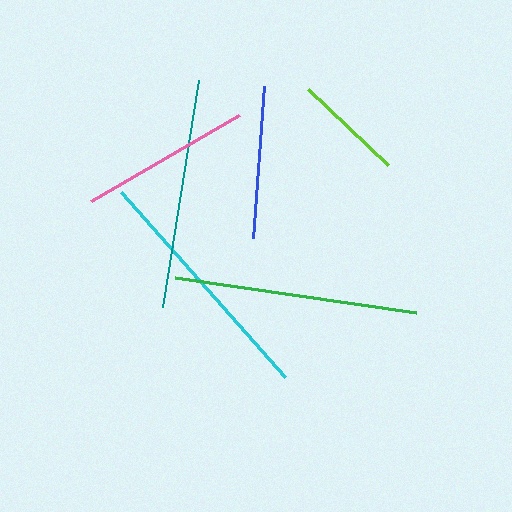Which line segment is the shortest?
The lime line is the shortest at approximately 110 pixels.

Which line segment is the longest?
The cyan line is the longest at approximately 247 pixels.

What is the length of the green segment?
The green segment is approximately 244 pixels long.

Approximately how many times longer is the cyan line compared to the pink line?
The cyan line is approximately 1.4 times the length of the pink line.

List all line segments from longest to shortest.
From longest to shortest: cyan, green, teal, pink, blue, lime.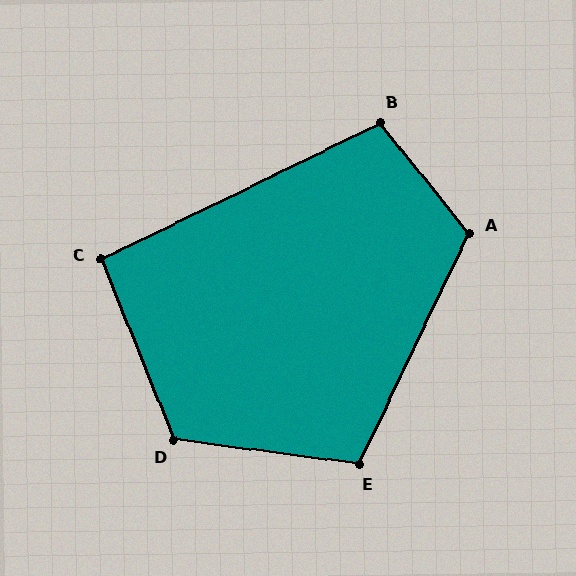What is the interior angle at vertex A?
Approximately 116 degrees (obtuse).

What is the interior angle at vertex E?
Approximately 108 degrees (obtuse).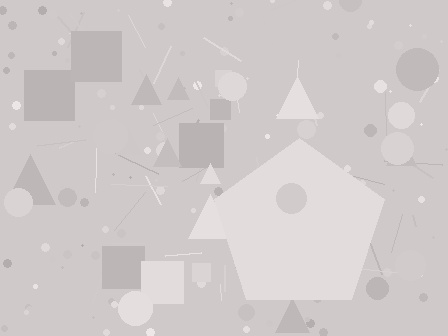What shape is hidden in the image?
A pentagon is hidden in the image.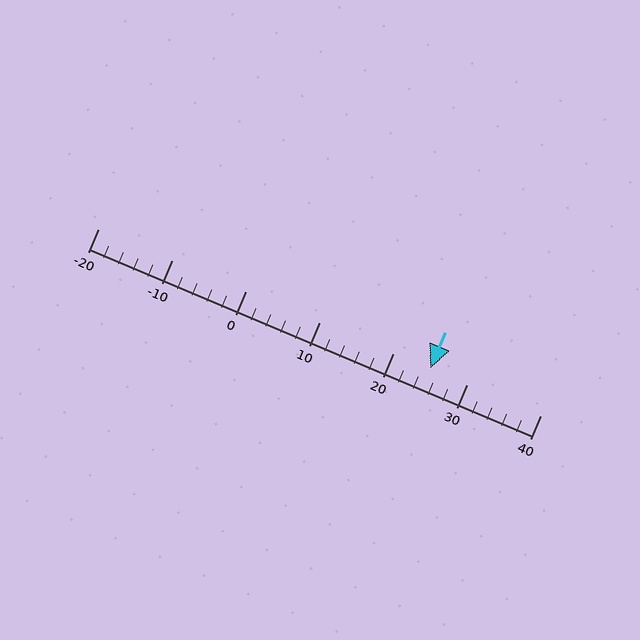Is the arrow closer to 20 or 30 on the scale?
The arrow is closer to 30.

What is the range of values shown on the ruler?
The ruler shows values from -20 to 40.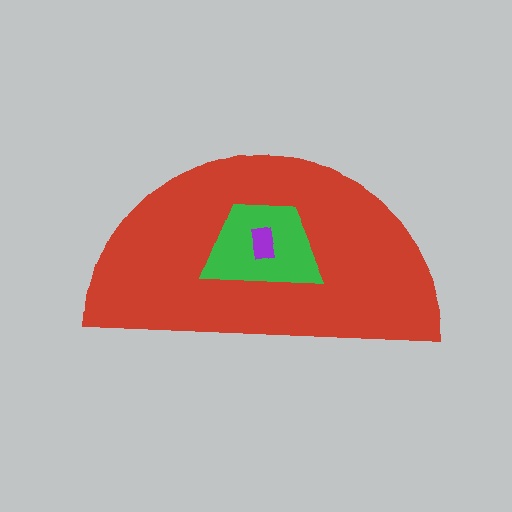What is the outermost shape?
The red semicircle.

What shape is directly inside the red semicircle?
The green trapezoid.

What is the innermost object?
The purple rectangle.